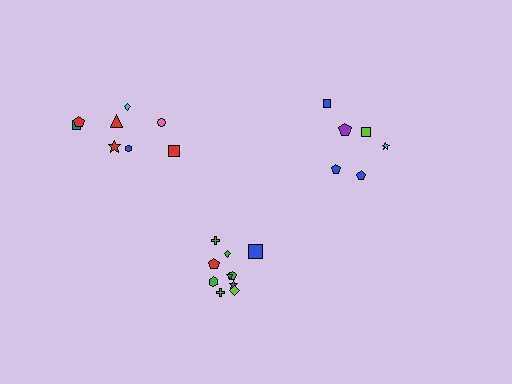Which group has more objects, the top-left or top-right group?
The top-left group.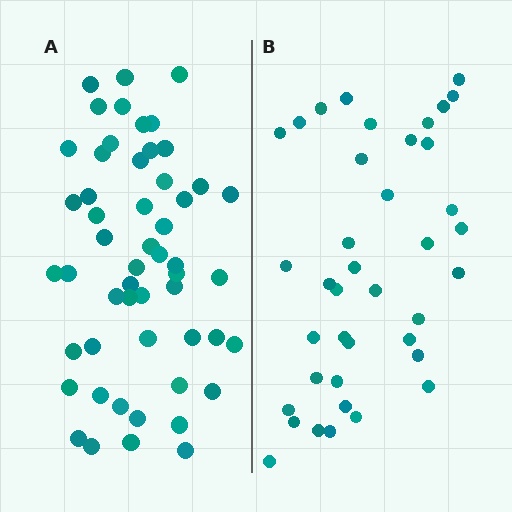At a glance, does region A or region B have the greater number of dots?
Region A (the left region) has more dots.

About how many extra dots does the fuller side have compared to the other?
Region A has approximately 15 more dots than region B.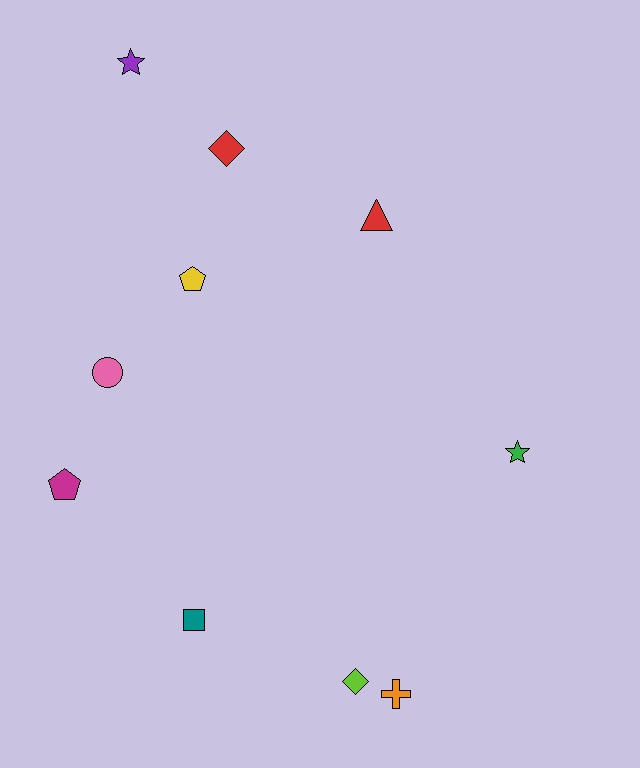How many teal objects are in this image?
There is 1 teal object.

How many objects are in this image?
There are 10 objects.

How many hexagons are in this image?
There are no hexagons.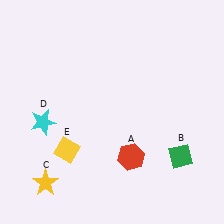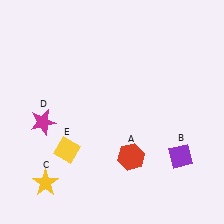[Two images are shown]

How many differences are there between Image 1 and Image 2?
There are 2 differences between the two images.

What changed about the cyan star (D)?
In Image 1, D is cyan. In Image 2, it changed to magenta.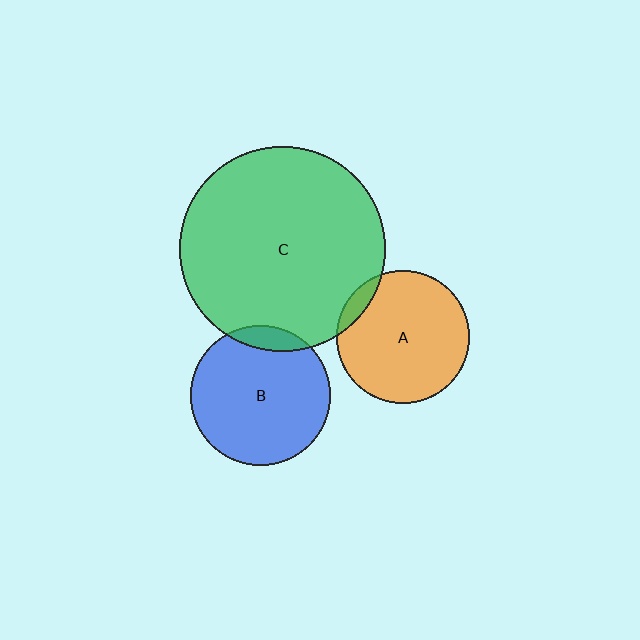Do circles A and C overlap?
Yes.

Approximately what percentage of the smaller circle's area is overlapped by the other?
Approximately 10%.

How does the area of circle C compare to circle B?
Approximately 2.2 times.